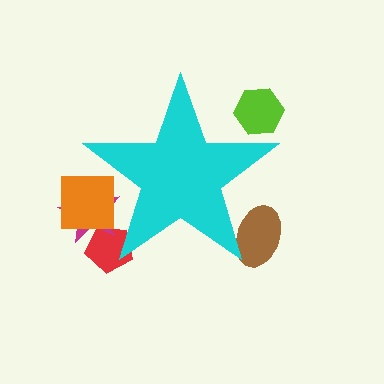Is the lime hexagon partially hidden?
Yes, the lime hexagon is partially hidden behind the cyan star.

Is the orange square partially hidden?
Yes, the orange square is partially hidden behind the cyan star.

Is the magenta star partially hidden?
Yes, the magenta star is partially hidden behind the cyan star.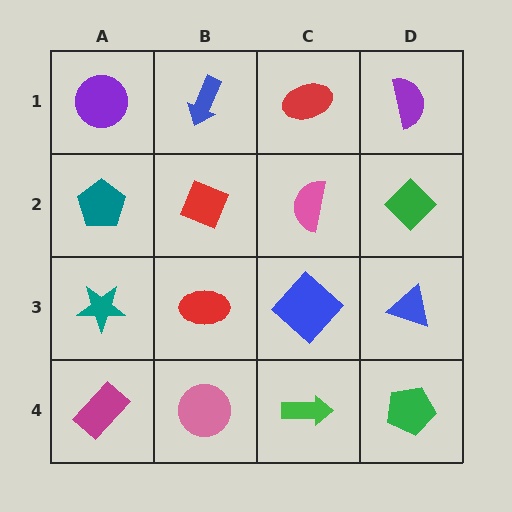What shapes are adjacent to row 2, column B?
A blue arrow (row 1, column B), a red ellipse (row 3, column B), a teal pentagon (row 2, column A), a pink semicircle (row 2, column C).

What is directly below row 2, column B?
A red ellipse.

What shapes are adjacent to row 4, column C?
A blue diamond (row 3, column C), a pink circle (row 4, column B), a green pentagon (row 4, column D).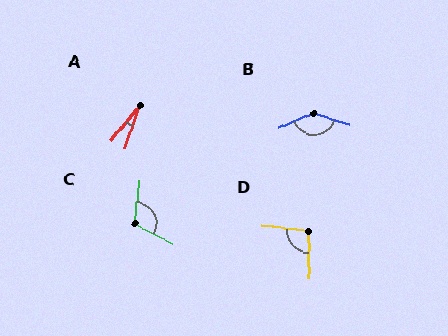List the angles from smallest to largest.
A (19°), D (98°), C (111°), B (138°).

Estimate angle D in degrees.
Approximately 98 degrees.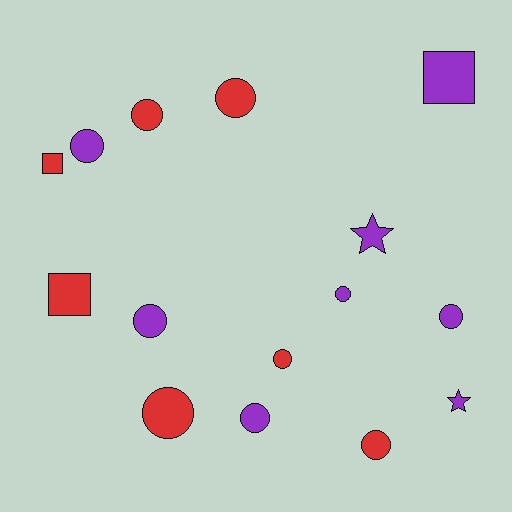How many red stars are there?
There are no red stars.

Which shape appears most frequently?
Circle, with 10 objects.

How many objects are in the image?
There are 15 objects.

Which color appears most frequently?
Purple, with 8 objects.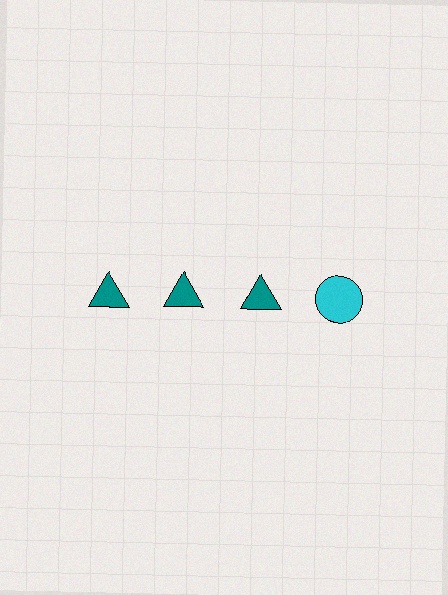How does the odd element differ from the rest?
It differs in both color (cyan instead of teal) and shape (circle instead of triangle).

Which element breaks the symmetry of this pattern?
The cyan circle in the top row, second from right column breaks the symmetry. All other shapes are teal triangles.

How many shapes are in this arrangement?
There are 4 shapes arranged in a grid pattern.